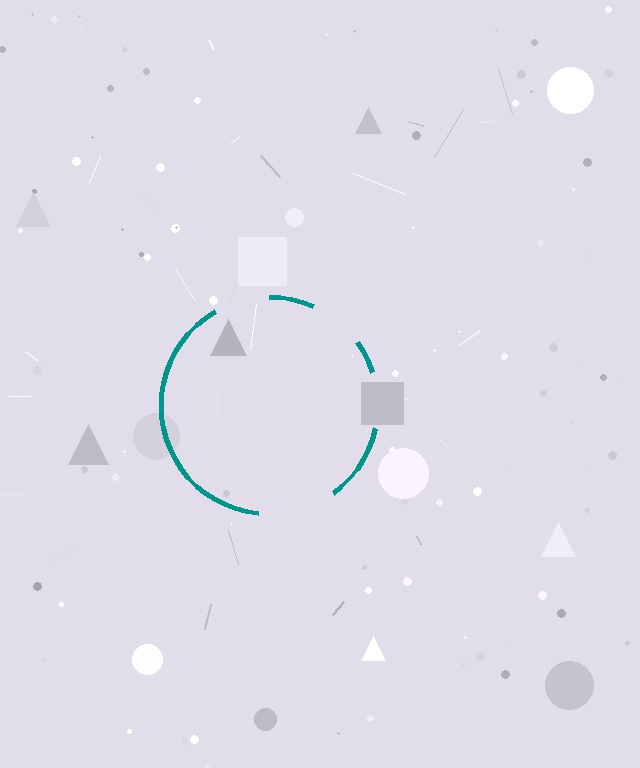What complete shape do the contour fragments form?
The contour fragments form a circle.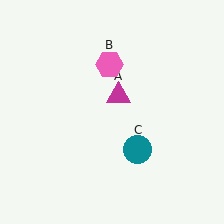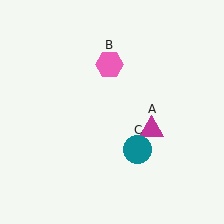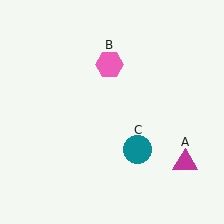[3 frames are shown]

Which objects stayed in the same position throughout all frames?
Pink hexagon (object B) and teal circle (object C) remained stationary.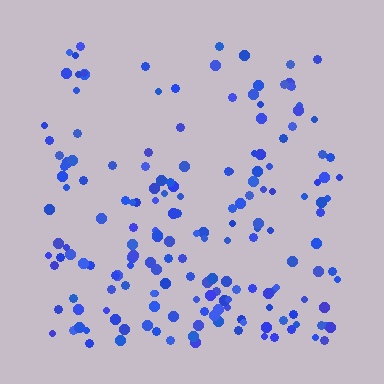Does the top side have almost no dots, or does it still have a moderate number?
Still a moderate number, just noticeably fewer than the bottom.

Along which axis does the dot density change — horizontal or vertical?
Vertical.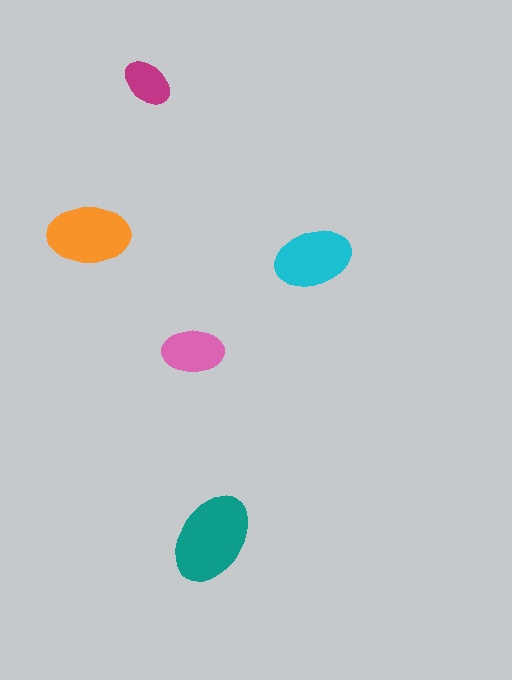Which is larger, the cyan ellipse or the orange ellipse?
The orange one.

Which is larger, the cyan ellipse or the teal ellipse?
The teal one.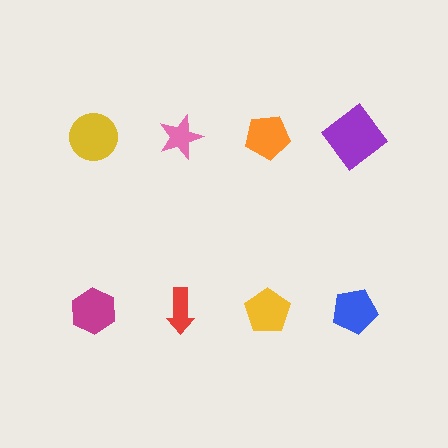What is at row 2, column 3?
A yellow pentagon.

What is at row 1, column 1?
A yellow circle.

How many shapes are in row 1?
4 shapes.